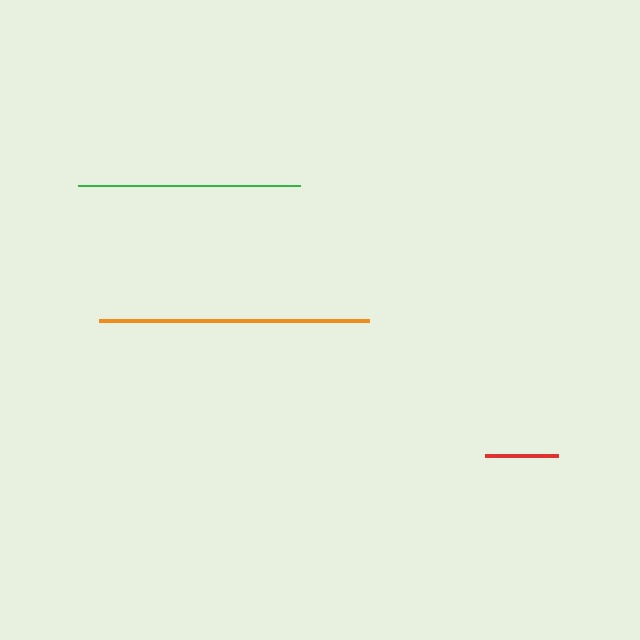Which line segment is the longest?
The orange line is the longest at approximately 270 pixels.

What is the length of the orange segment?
The orange segment is approximately 270 pixels long.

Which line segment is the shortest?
The red line is the shortest at approximately 73 pixels.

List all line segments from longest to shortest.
From longest to shortest: orange, green, red.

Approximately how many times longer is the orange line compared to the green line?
The orange line is approximately 1.2 times the length of the green line.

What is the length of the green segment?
The green segment is approximately 221 pixels long.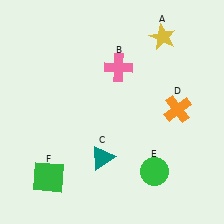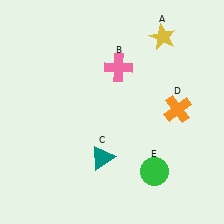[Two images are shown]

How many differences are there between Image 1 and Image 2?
There is 1 difference between the two images.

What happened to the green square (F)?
The green square (F) was removed in Image 2. It was in the bottom-left area of Image 1.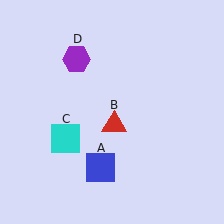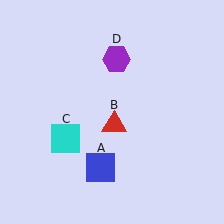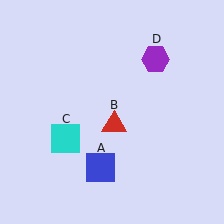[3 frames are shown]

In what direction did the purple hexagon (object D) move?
The purple hexagon (object D) moved right.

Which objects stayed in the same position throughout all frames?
Blue square (object A) and red triangle (object B) and cyan square (object C) remained stationary.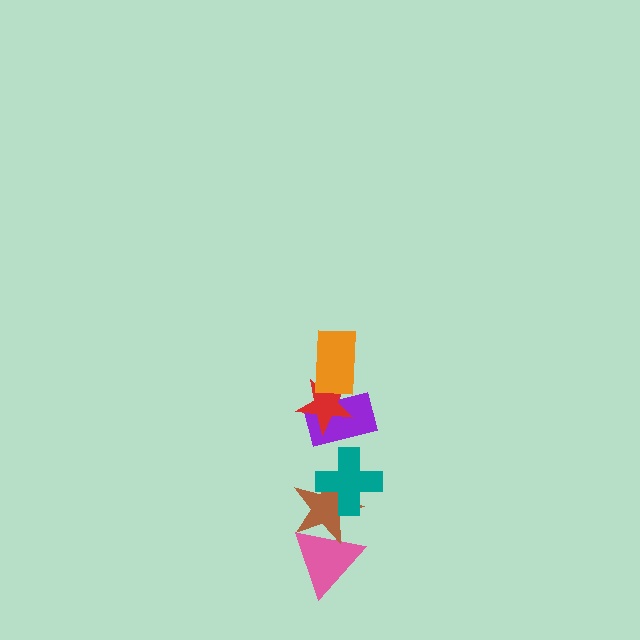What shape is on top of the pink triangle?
The brown star is on top of the pink triangle.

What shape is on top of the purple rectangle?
The red star is on top of the purple rectangle.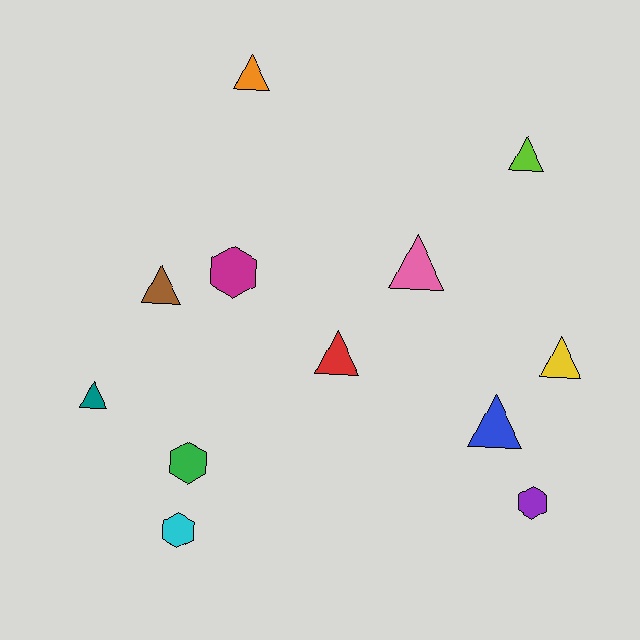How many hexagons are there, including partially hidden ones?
There are 4 hexagons.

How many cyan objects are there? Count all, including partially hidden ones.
There is 1 cyan object.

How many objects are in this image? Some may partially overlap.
There are 12 objects.